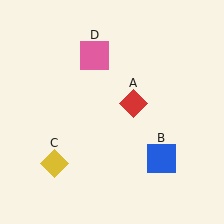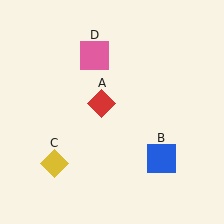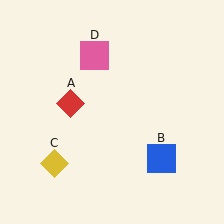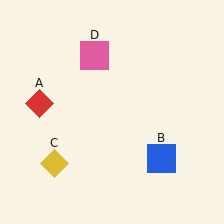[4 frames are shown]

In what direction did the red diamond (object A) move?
The red diamond (object A) moved left.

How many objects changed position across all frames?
1 object changed position: red diamond (object A).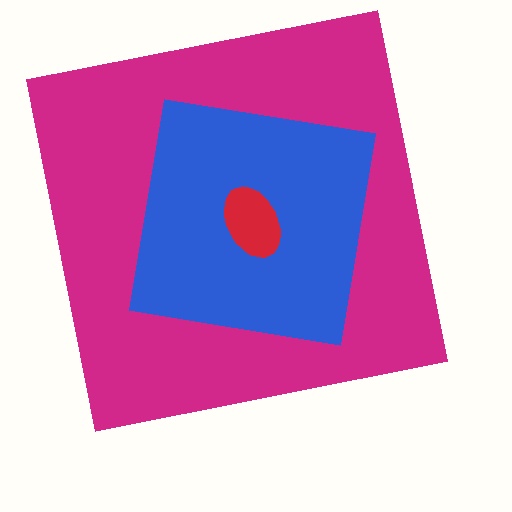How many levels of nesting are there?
3.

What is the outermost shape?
The magenta square.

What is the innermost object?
The red ellipse.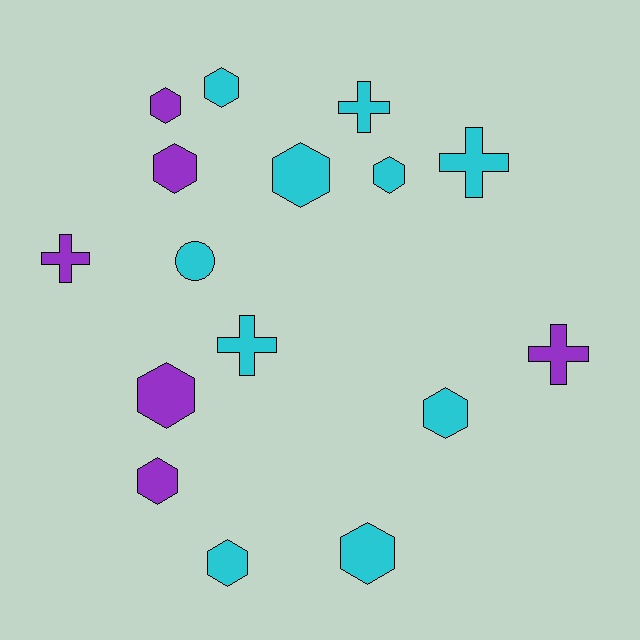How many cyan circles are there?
There is 1 cyan circle.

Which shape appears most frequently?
Hexagon, with 10 objects.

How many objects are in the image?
There are 16 objects.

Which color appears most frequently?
Cyan, with 10 objects.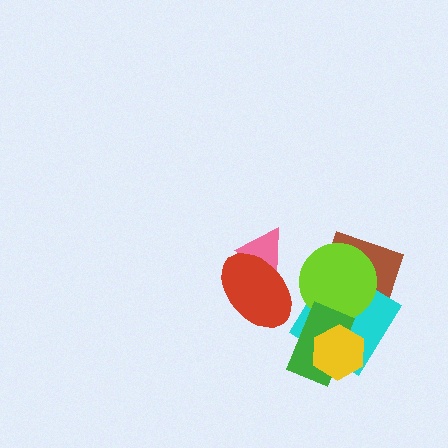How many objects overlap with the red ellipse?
1 object overlaps with the red ellipse.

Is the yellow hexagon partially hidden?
No, no other shape covers it.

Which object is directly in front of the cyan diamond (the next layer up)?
The lime circle is directly in front of the cyan diamond.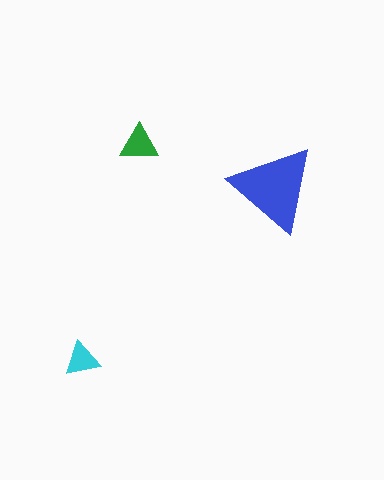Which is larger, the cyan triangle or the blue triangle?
The blue one.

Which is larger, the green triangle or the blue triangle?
The blue one.